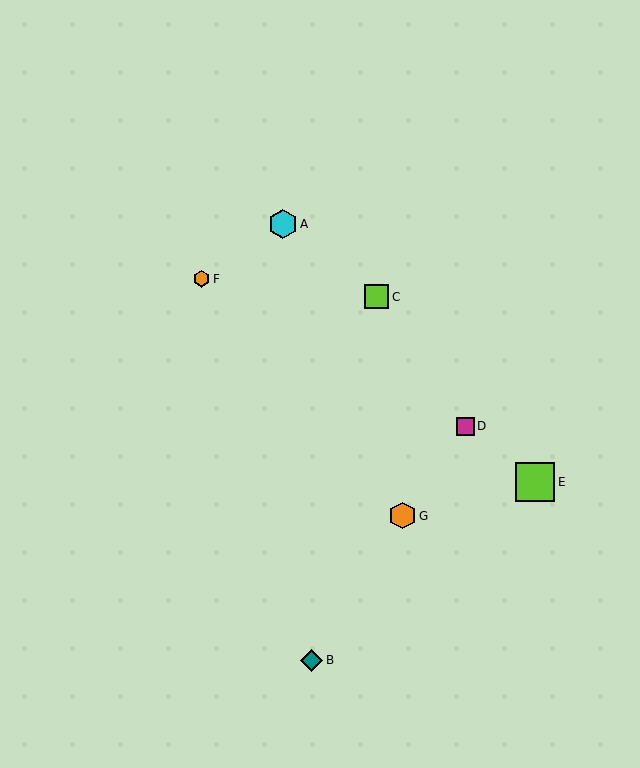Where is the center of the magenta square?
The center of the magenta square is at (466, 426).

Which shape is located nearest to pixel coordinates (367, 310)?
The lime square (labeled C) at (377, 297) is nearest to that location.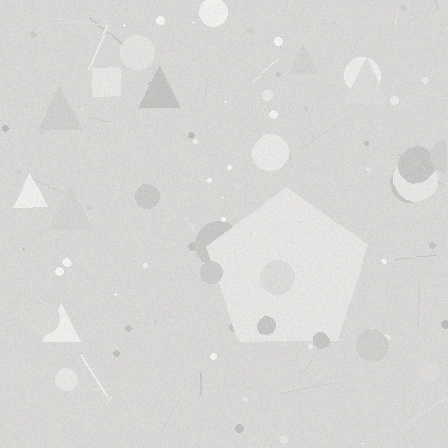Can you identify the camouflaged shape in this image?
The camouflaged shape is a pentagon.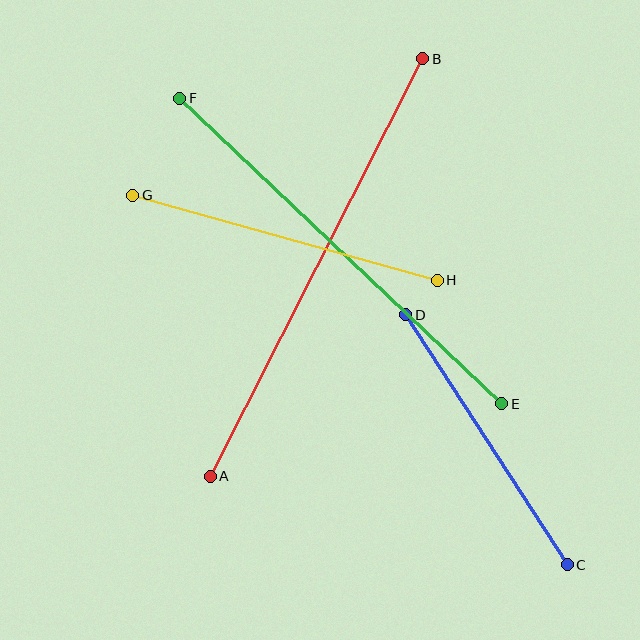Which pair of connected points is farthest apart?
Points A and B are farthest apart.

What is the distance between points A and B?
The distance is approximately 469 pixels.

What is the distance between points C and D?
The distance is approximately 298 pixels.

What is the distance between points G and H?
The distance is approximately 316 pixels.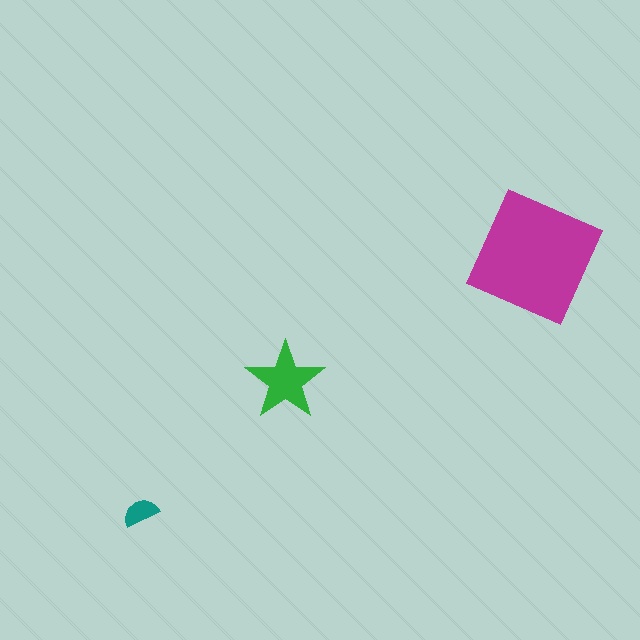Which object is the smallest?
The teal semicircle.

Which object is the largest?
The magenta square.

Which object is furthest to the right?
The magenta square is rightmost.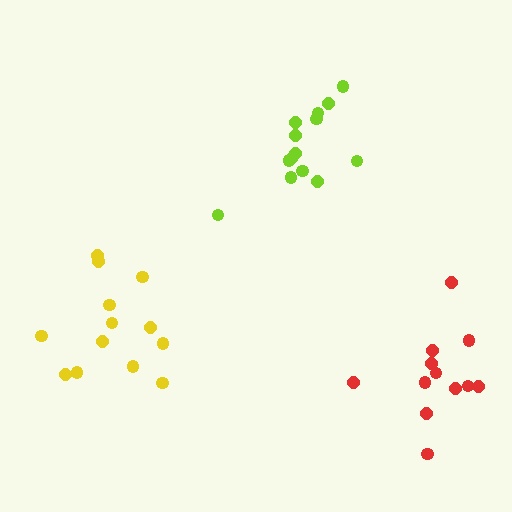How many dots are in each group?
Group 1: 14 dots, Group 2: 13 dots, Group 3: 12 dots (39 total).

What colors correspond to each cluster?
The clusters are colored: lime, yellow, red.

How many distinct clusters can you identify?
There are 3 distinct clusters.